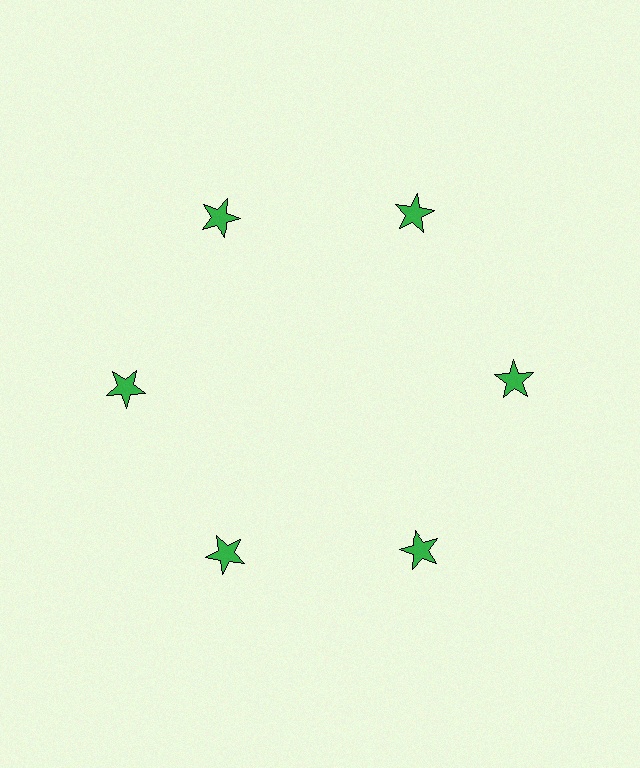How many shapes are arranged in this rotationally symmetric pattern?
There are 6 shapes, arranged in 6 groups of 1.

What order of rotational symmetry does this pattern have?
This pattern has 6-fold rotational symmetry.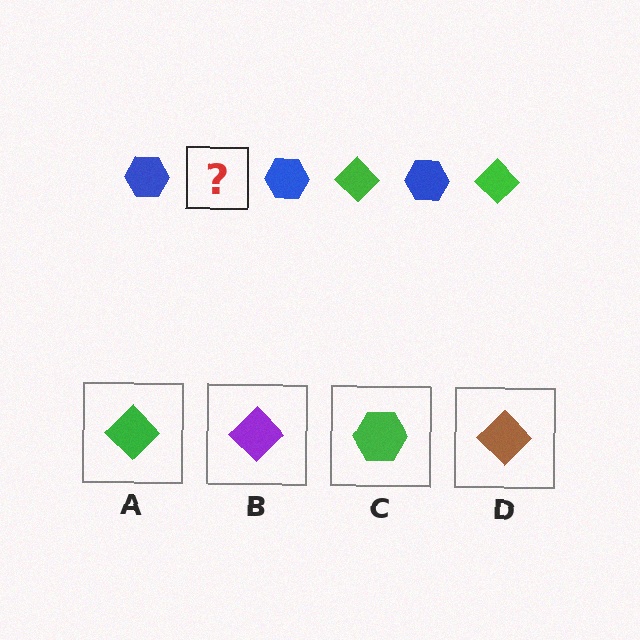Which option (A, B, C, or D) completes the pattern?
A.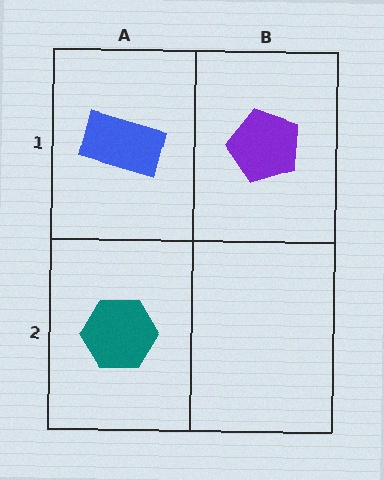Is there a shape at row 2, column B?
No, that cell is empty.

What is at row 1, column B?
A purple pentagon.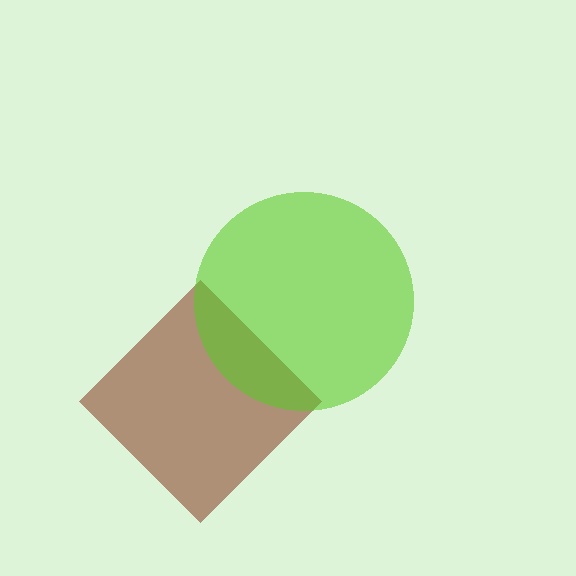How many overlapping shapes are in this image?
There are 2 overlapping shapes in the image.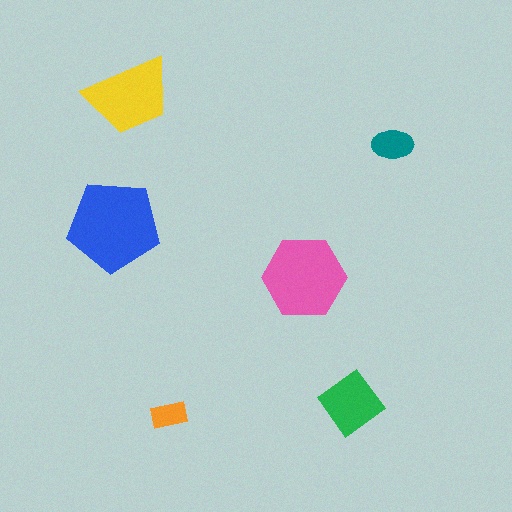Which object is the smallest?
The orange rectangle.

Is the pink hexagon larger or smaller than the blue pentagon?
Smaller.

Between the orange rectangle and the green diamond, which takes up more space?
The green diamond.